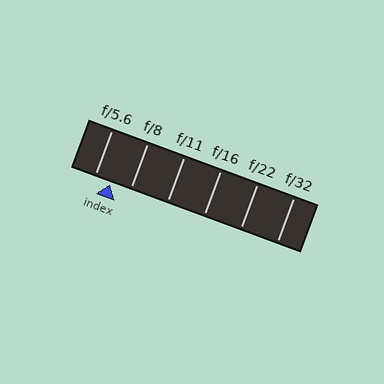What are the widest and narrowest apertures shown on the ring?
The widest aperture shown is f/5.6 and the narrowest is f/32.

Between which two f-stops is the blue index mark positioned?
The index mark is between f/5.6 and f/8.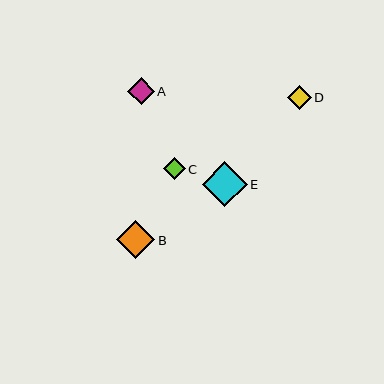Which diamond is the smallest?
Diamond C is the smallest with a size of approximately 22 pixels.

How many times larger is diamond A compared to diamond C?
Diamond A is approximately 1.2 times the size of diamond C.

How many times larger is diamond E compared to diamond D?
Diamond E is approximately 1.9 times the size of diamond D.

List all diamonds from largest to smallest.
From largest to smallest: E, B, A, D, C.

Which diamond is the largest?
Diamond E is the largest with a size of approximately 45 pixels.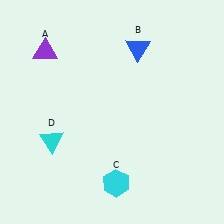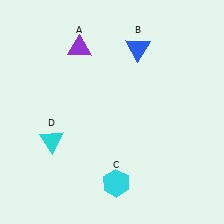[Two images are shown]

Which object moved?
The purple triangle (A) moved right.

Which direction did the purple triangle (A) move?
The purple triangle (A) moved right.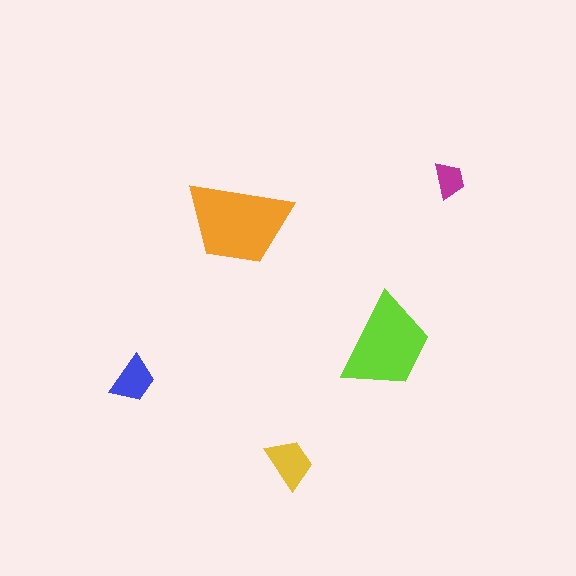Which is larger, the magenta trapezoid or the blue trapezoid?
The blue one.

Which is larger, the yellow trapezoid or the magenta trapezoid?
The yellow one.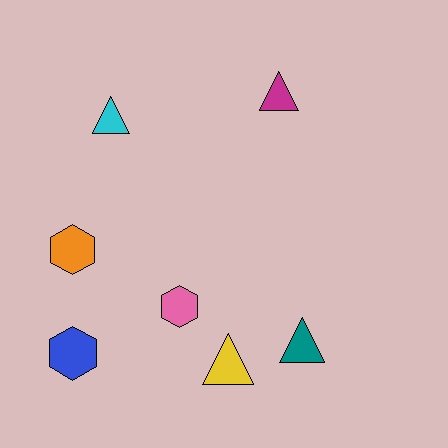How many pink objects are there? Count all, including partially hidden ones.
There is 1 pink object.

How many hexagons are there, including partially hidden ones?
There are 3 hexagons.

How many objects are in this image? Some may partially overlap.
There are 7 objects.